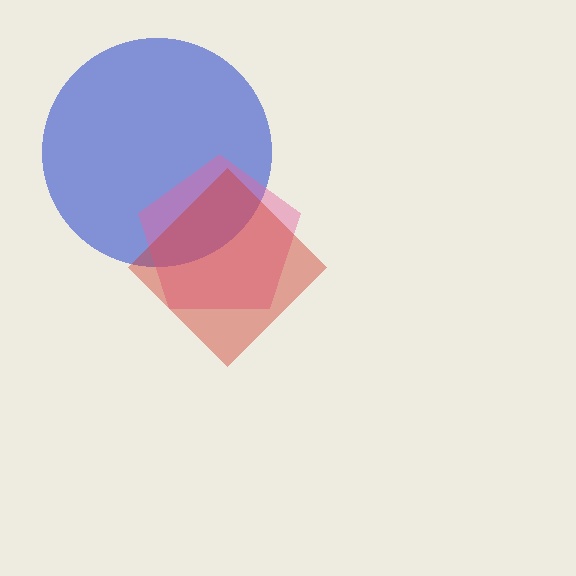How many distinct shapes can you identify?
There are 3 distinct shapes: a blue circle, a pink pentagon, a red diamond.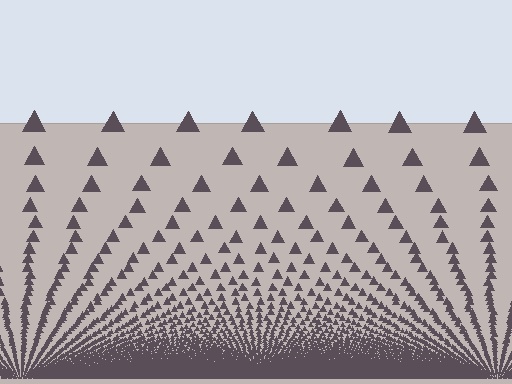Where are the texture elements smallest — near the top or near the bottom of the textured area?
Near the bottom.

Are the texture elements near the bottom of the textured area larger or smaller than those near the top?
Smaller. The gradient is inverted — elements near the bottom are smaller and denser.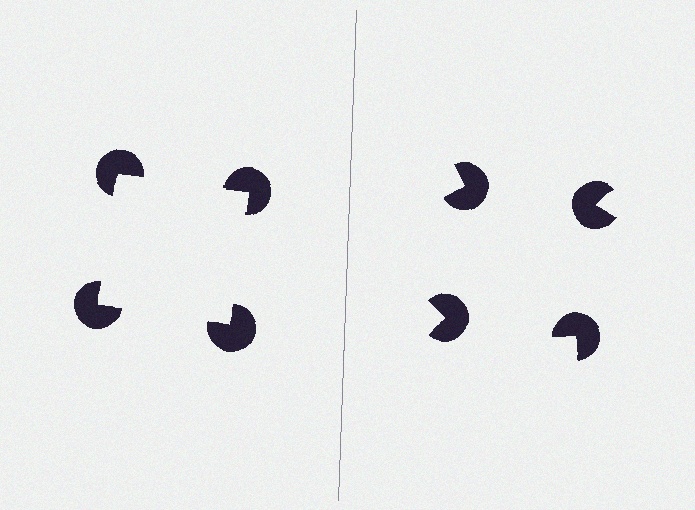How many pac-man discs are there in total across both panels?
8 — 4 on each side.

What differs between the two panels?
The pac-man discs are positioned identically on both sides; only the wedge orientations differ. On the left they align to a square; on the right they are misaligned.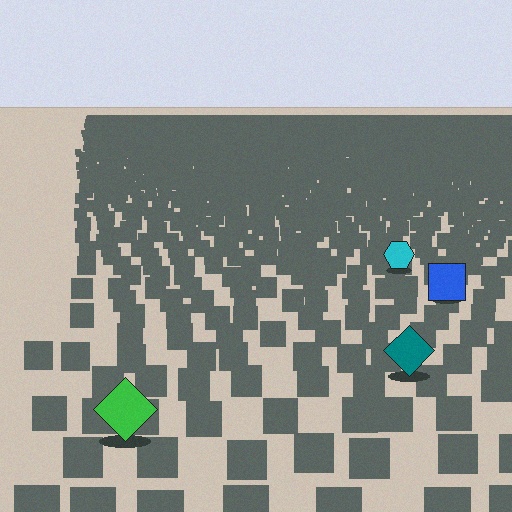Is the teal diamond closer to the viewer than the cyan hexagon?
Yes. The teal diamond is closer — you can tell from the texture gradient: the ground texture is coarser near it.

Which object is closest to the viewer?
The green diamond is closest. The texture marks near it are larger and more spread out.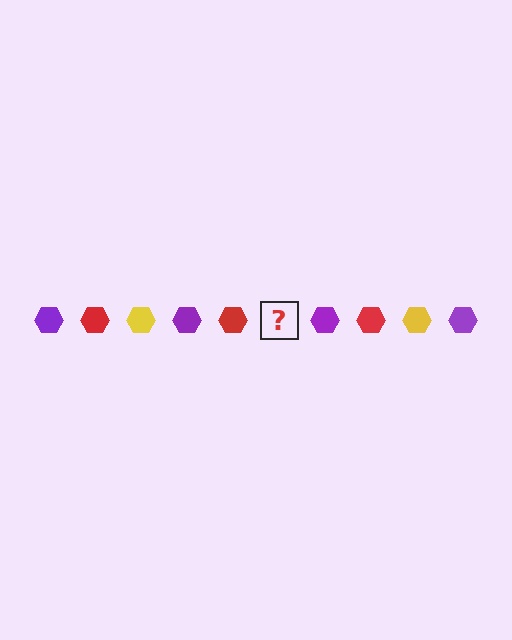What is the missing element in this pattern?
The missing element is a yellow hexagon.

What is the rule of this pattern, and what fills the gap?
The rule is that the pattern cycles through purple, red, yellow hexagons. The gap should be filled with a yellow hexagon.